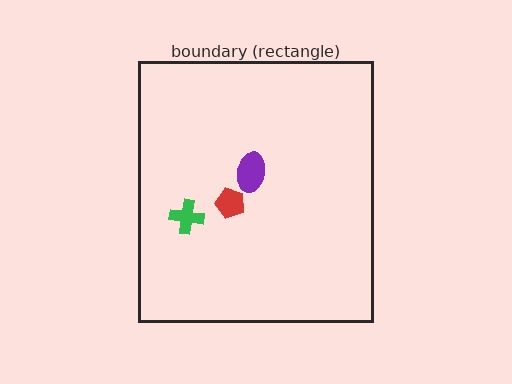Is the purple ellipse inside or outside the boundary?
Inside.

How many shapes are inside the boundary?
3 inside, 0 outside.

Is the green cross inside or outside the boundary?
Inside.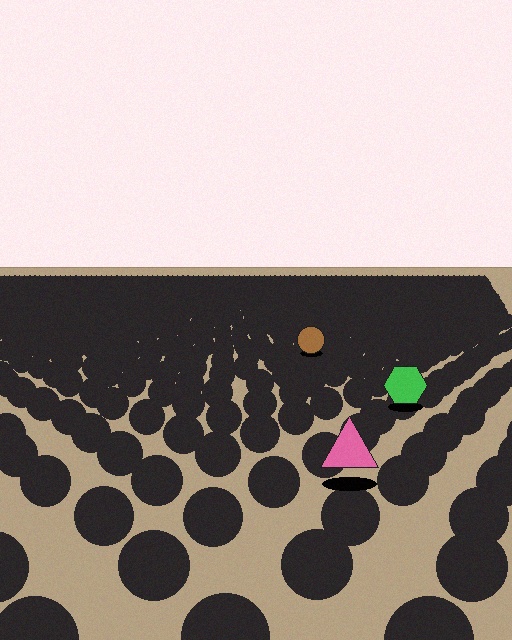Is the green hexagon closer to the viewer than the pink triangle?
No. The pink triangle is closer — you can tell from the texture gradient: the ground texture is coarser near it.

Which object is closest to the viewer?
The pink triangle is closest. The texture marks near it are larger and more spread out.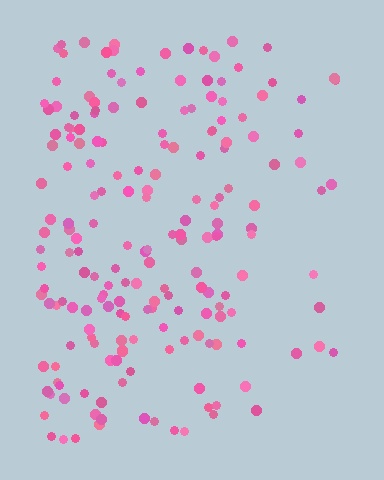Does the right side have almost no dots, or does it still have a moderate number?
Still a moderate number, just noticeably fewer than the left.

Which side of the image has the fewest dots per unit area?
The right.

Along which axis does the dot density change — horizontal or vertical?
Horizontal.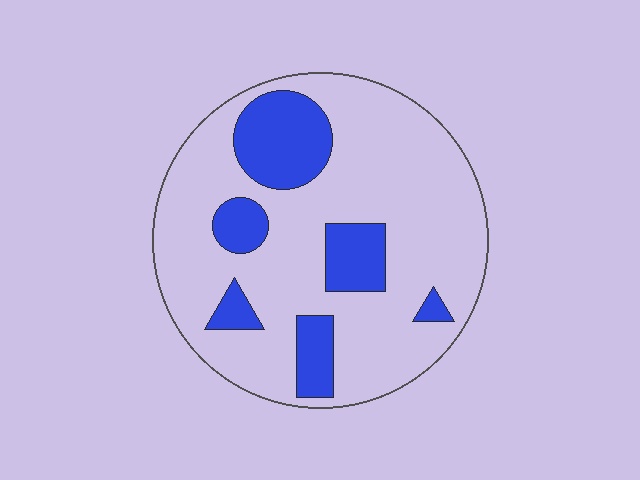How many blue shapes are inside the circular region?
6.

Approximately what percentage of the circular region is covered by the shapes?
Approximately 25%.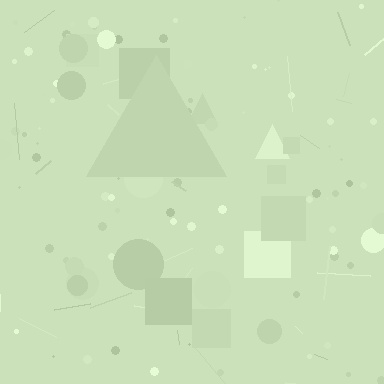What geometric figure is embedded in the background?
A triangle is embedded in the background.